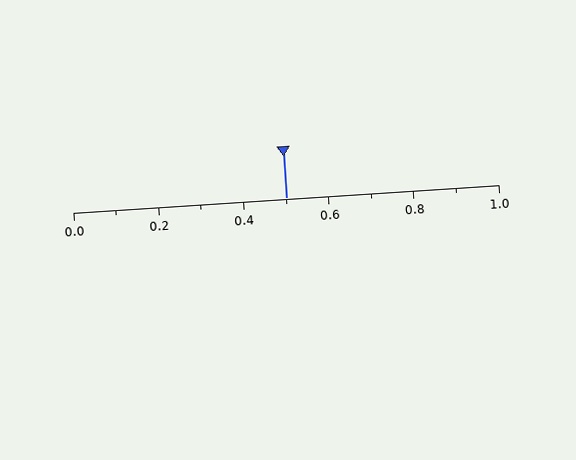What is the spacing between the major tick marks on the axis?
The major ticks are spaced 0.2 apart.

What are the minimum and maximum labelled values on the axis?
The axis runs from 0.0 to 1.0.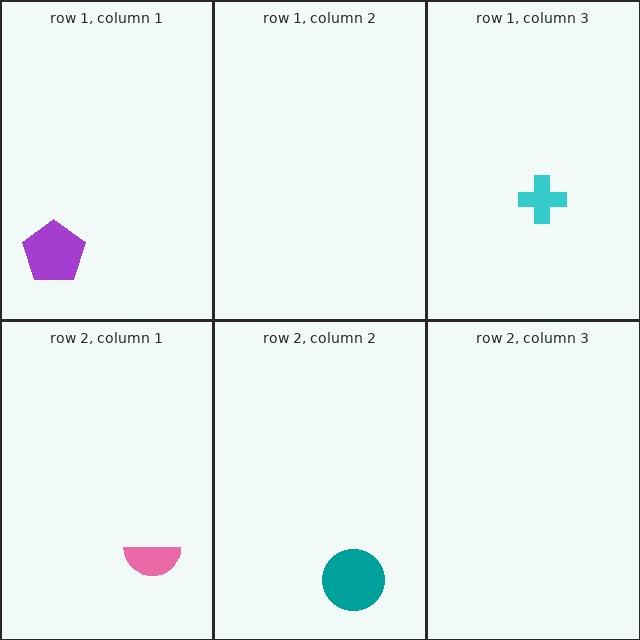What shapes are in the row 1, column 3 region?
The cyan cross.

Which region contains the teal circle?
The row 2, column 2 region.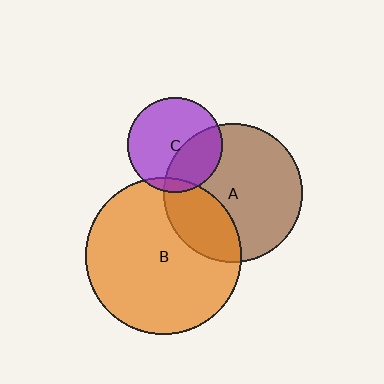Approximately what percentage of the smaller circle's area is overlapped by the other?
Approximately 5%.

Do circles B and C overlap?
Yes.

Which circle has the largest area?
Circle B (orange).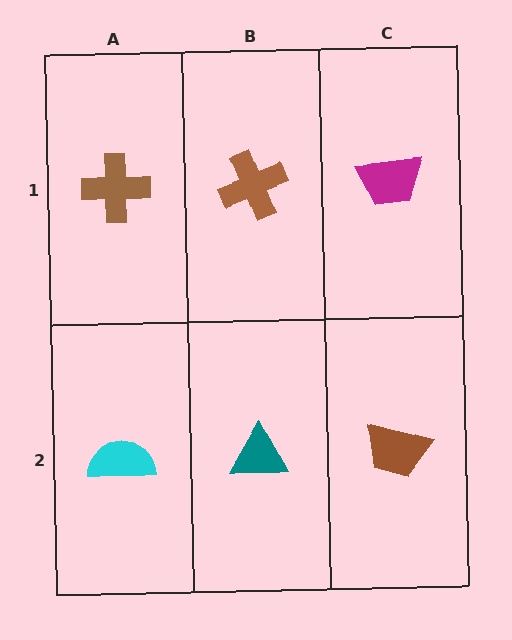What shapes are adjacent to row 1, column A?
A cyan semicircle (row 2, column A), a brown cross (row 1, column B).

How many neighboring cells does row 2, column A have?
2.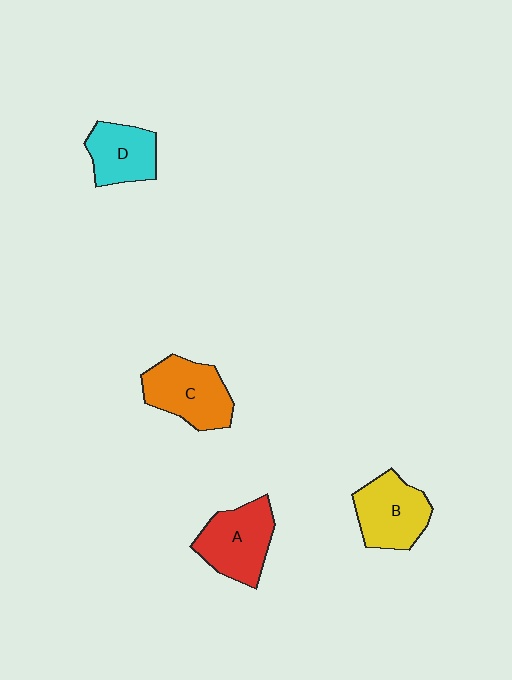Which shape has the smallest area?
Shape D (cyan).